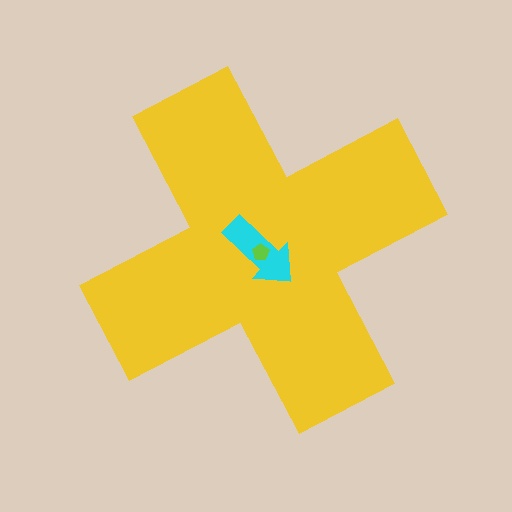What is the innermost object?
The lime pentagon.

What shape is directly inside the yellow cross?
The cyan arrow.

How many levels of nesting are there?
3.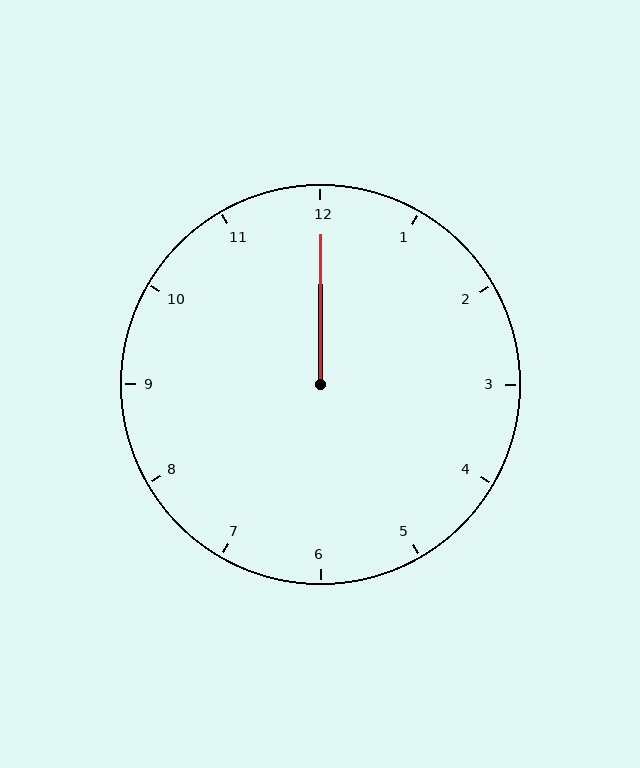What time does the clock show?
12:00.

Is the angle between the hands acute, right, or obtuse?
It is acute.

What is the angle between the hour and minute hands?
Approximately 0 degrees.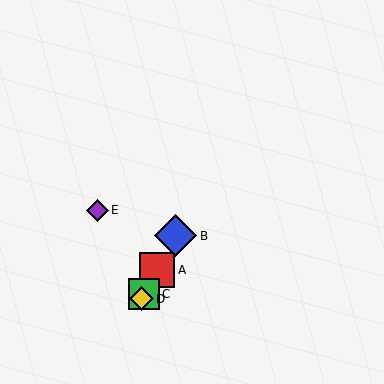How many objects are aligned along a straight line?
4 objects (A, B, C, D) are aligned along a straight line.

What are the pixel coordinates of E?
Object E is at (97, 210).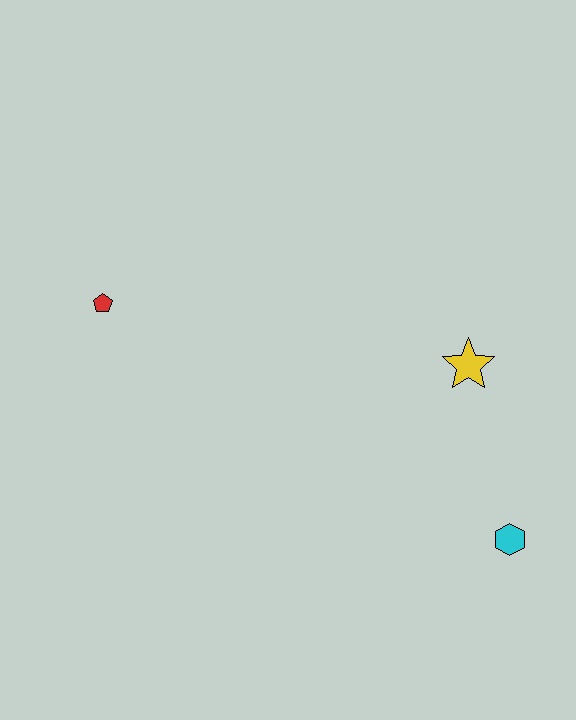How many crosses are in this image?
There are no crosses.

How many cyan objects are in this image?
There is 1 cyan object.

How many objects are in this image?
There are 3 objects.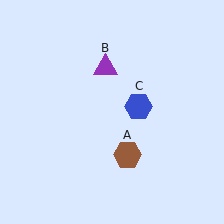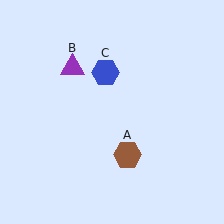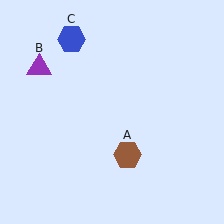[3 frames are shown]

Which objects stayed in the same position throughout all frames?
Brown hexagon (object A) remained stationary.